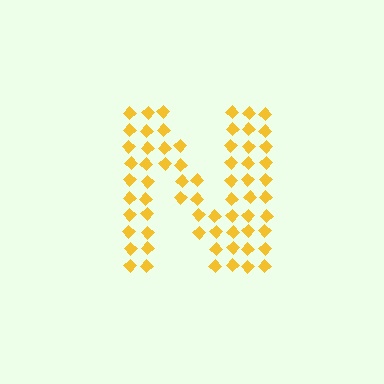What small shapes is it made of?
It is made of small diamonds.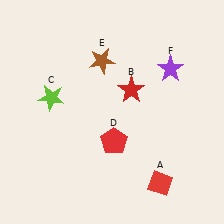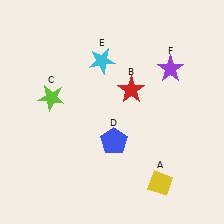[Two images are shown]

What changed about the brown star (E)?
In Image 1, E is brown. In Image 2, it changed to cyan.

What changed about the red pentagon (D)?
In Image 1, D is red. In Image 2, it changed to blue.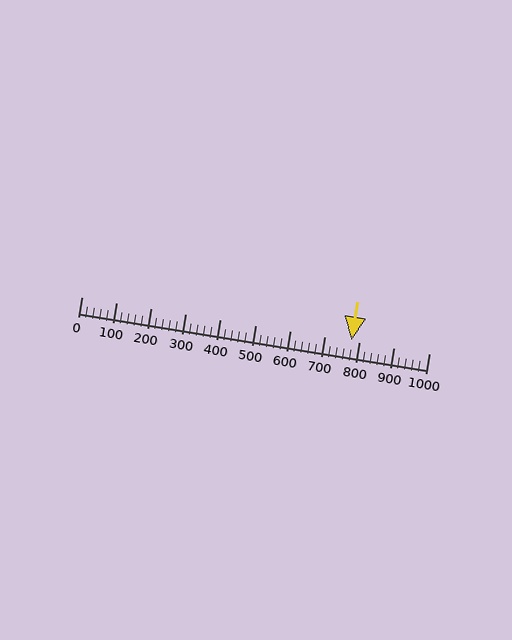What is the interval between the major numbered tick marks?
The major tick marks are spaced 100 units apart.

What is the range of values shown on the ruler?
The ruler shows values from 0 to 1000.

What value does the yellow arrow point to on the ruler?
The yellow arrow points to approximately 776.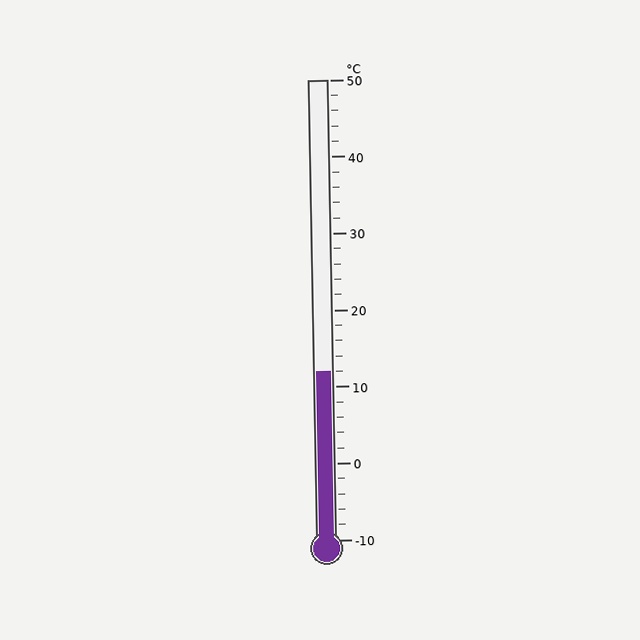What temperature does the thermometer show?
The thermometer shows approximately 12°C.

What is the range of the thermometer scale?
The thermometer scale ranges from -10°C to 50°C.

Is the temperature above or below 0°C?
The temperature is above 0°C.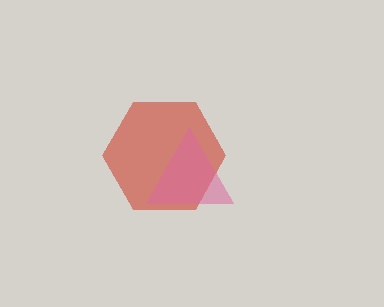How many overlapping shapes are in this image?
There are 2 overlapping shapes in the image.